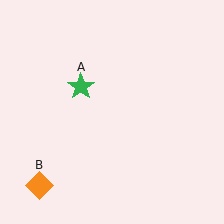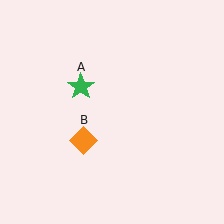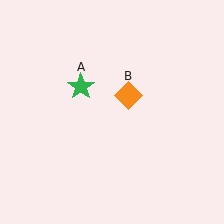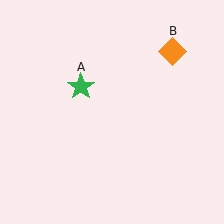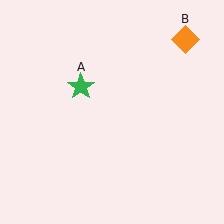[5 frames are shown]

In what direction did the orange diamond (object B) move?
The orange diamond (object B) moved up and to the right.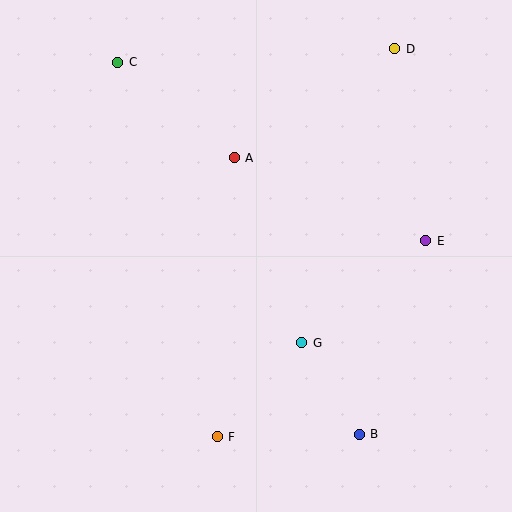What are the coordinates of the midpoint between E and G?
The midpoint between E and G is at (364, 292).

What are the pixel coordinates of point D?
Point D is at (395, 49).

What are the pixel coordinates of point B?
Point B is at (359, 434).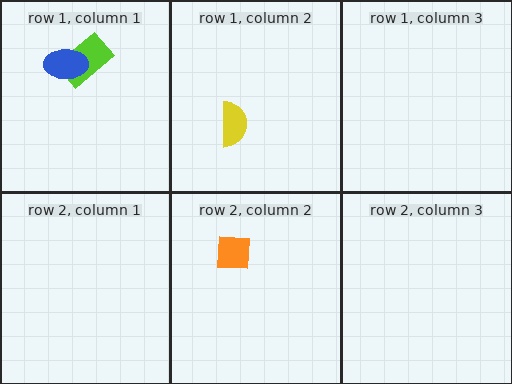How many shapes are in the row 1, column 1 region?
2.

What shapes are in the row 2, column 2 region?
The orange square.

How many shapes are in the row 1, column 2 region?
1.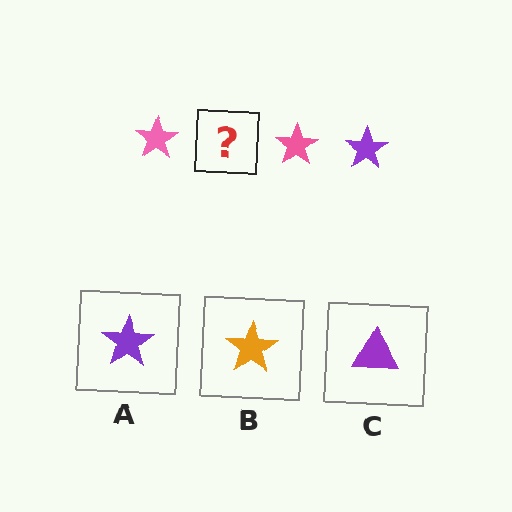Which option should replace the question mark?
Option A.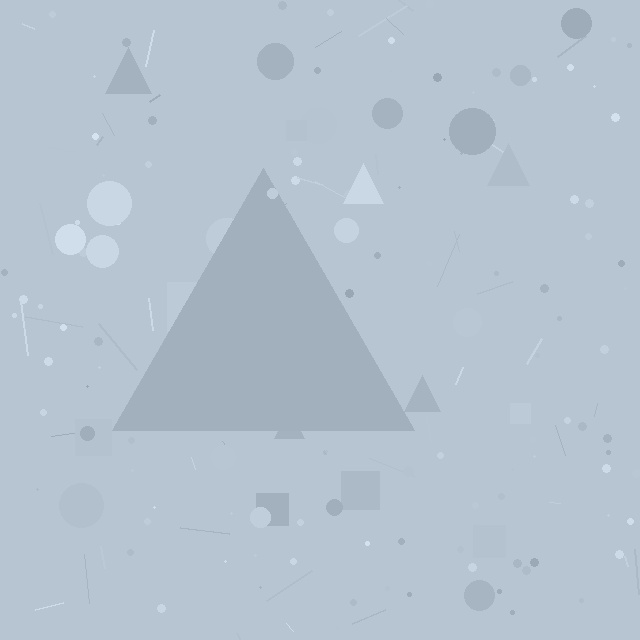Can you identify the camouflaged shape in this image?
The camouflaged shape is a triangle.